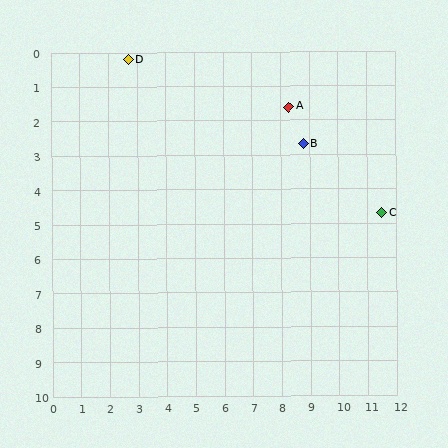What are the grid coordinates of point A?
Point A is at approximately (8.3, 1.6).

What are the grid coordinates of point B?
Point B is at approximately (8.8, 2.7).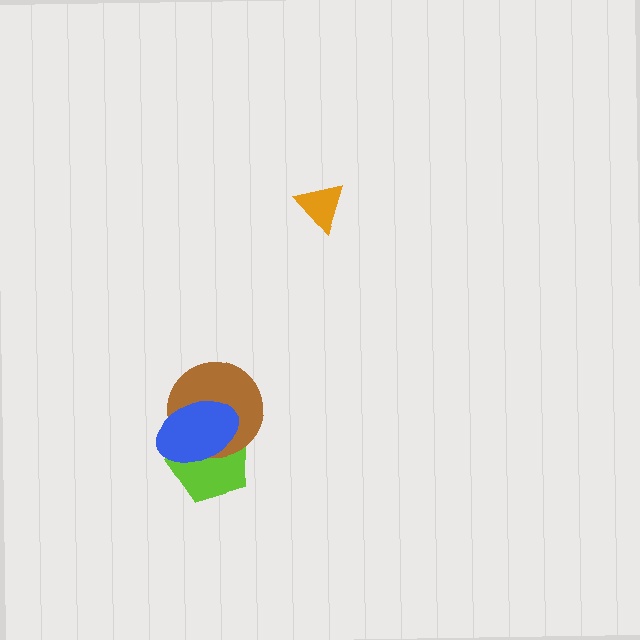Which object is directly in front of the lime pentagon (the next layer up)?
The brown circle is directly in front of the lime pentagon.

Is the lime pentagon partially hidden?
Yes, it is partially covered by another shape.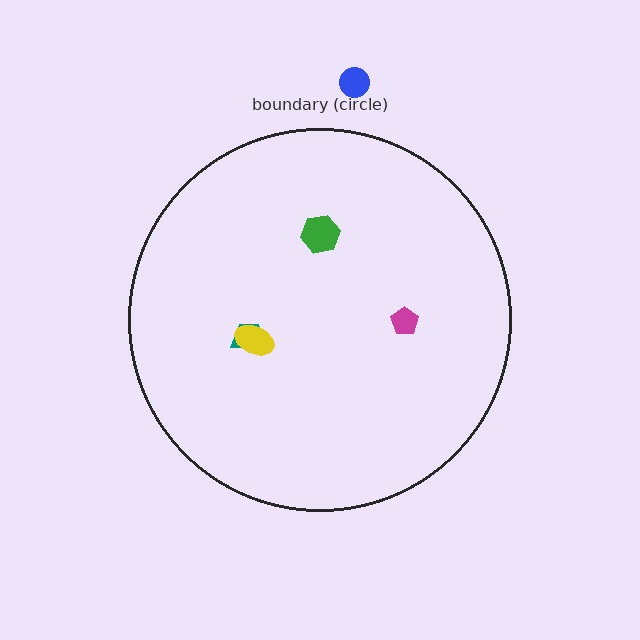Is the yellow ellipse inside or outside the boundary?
Inside.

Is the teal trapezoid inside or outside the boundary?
Inside.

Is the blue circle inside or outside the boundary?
Outside.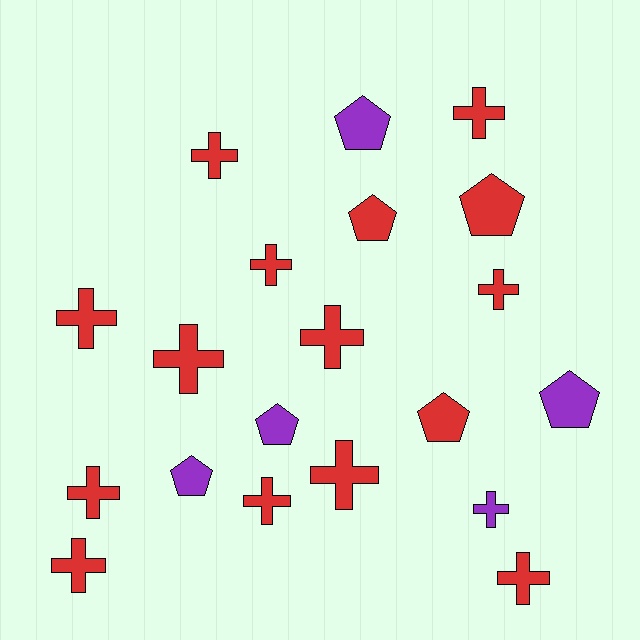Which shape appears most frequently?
Cross, with 13 objects.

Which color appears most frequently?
Red, with 15 objects.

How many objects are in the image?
There are 20 objects.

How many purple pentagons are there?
There are 4 purple pentagons.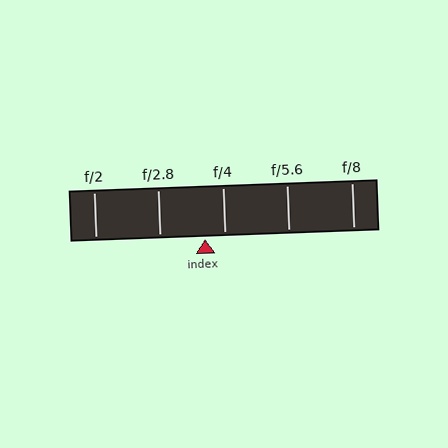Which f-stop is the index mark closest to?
The index mark is closest to f/4.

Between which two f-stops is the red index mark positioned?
The index mark is between f/2.8 and f/4.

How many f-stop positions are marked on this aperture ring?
There are 5 f-stop positions marked.